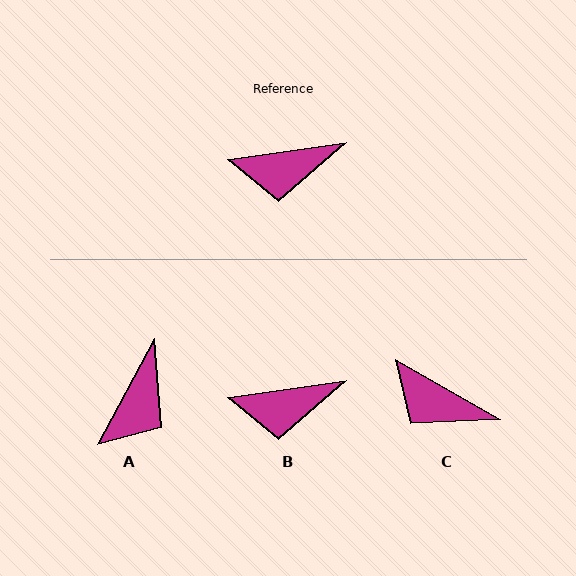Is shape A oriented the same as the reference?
No, it is off by about 54 degrees.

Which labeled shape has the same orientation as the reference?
B.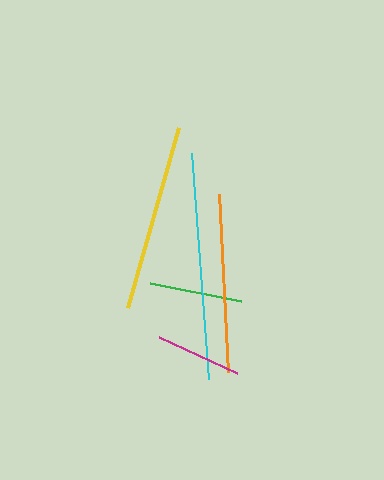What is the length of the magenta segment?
The magenta segment is approximately 86 pixels long.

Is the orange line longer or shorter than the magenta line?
The orange line is longer than the magenta line.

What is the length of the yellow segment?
The yellow segment is approximately 187 pixels long.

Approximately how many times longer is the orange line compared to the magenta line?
The orange line is approximately 2.1 times the length of the magenta line.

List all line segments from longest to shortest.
From longest to shortest: cyan, yellow, orange, green, magenta.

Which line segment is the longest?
The cyan line is the longest at approximately 226 pixels.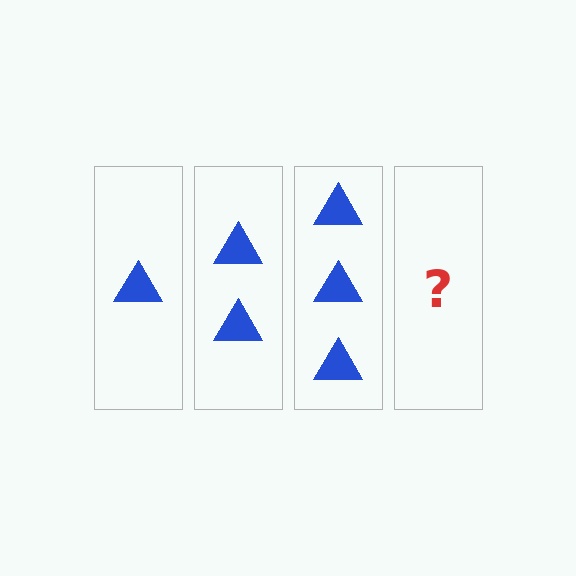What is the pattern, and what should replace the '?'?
The pattern is that each step adds one more triangle. The '?' should be 4 triangles.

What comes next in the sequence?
The next element should be 4 triangles.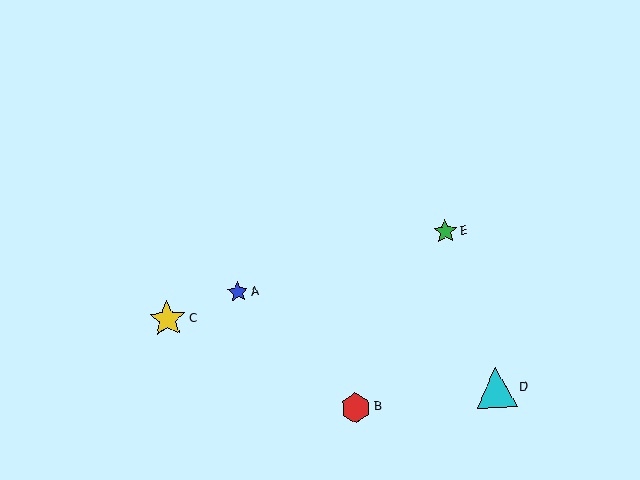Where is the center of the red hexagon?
The center of the red hexagon is at (356, 408).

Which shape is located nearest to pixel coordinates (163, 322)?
The yellow star (labeled C) at (167, 319) is nearest to that location.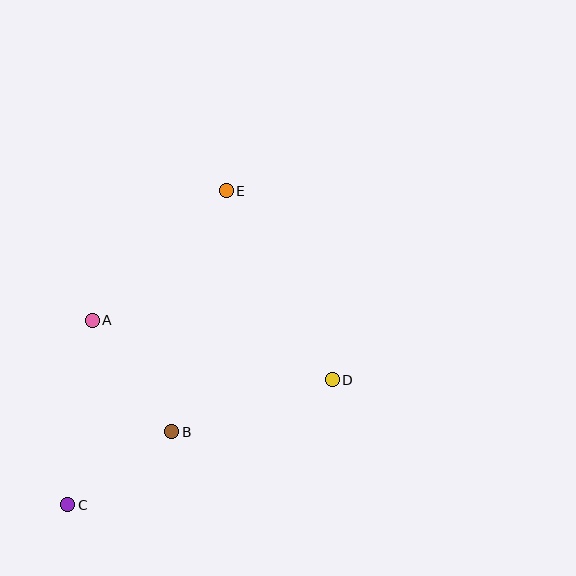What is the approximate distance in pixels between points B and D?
The distance between B and D is approximately 169 pixels.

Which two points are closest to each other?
Points B and C are closest to each other.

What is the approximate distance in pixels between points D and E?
The distance between D and E is approximately 217 pixels.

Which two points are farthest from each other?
Points C and E are farthest from each other.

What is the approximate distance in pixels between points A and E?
The distance between A and E is approximately 186 pixels.